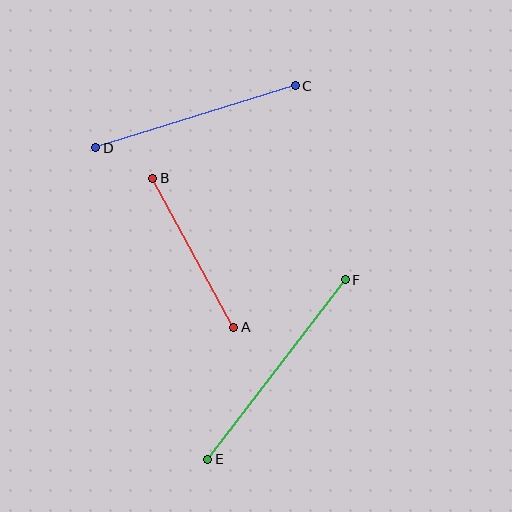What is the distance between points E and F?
The distance is approximately 226 pixels.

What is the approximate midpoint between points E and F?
The midpoint is at approximately (277, 370) pixels.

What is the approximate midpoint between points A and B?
The midpoint is at approximately (193, 253) pixels.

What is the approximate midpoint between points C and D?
The midpoint is at approximately (195, 117) pixels.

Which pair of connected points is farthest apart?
Points E and F are farthest apart.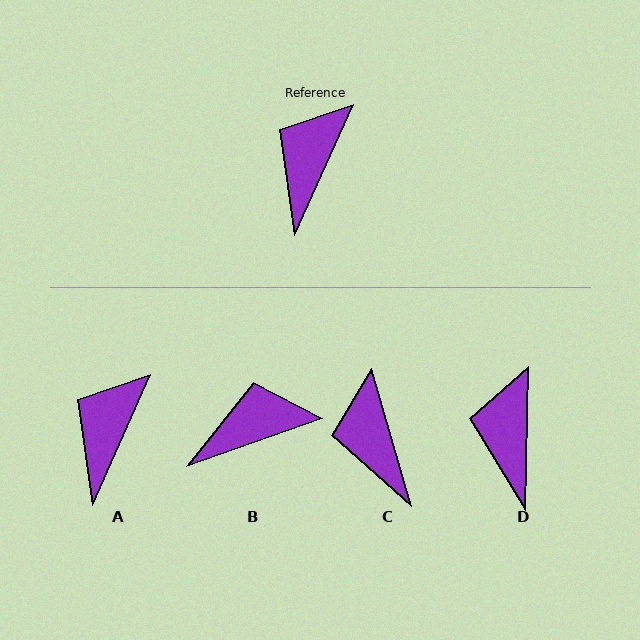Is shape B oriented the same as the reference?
No, it is off by about 47 degrees.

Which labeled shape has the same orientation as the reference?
A.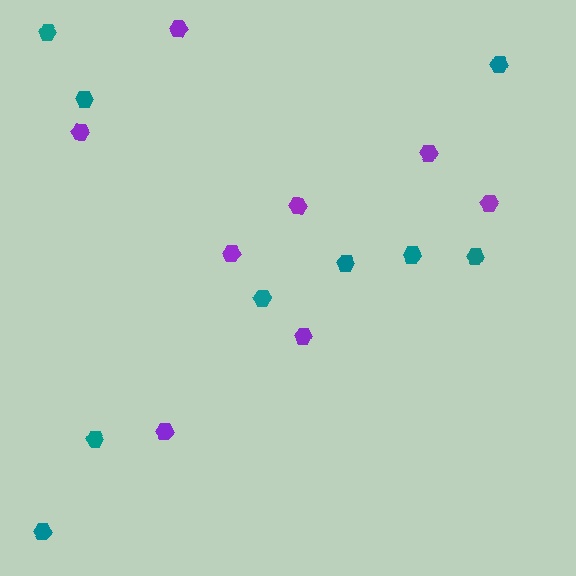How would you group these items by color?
There are 2 groups: one group of teal hexagons (9) and one group of purple hexagons (8).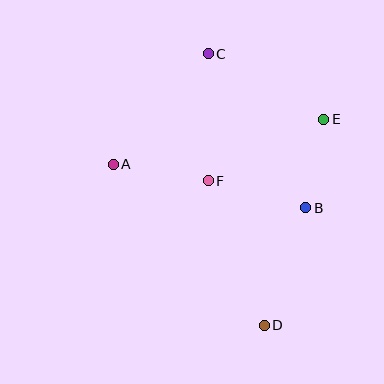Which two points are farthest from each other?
Points C and D are farthest from each other.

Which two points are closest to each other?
Points B and E are closest to each other.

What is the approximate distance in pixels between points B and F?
The distance between B and F is approximately 101 pixels.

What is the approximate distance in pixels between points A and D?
The distance between A and D is approximately 220 pixels.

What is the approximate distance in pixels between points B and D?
The distance between B and D is approximately 124 pixels.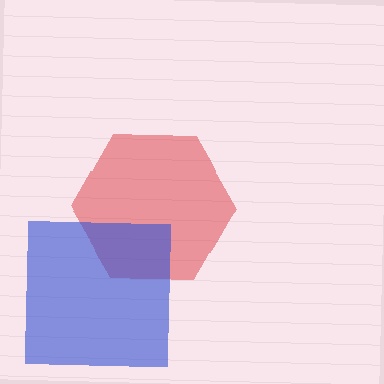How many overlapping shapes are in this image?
There are 2 overlapping shapes in the image.